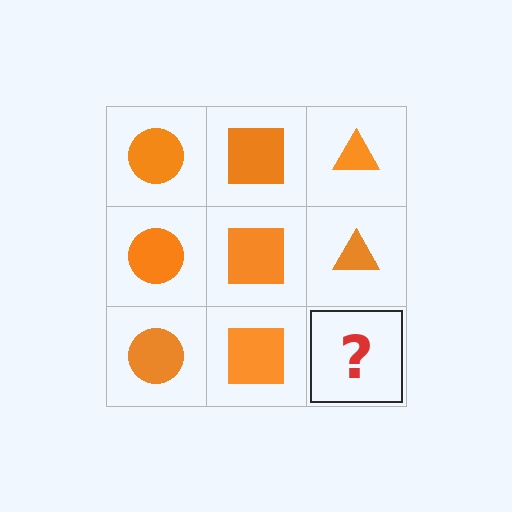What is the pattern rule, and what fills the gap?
The rule is that each column has a consistent shape. The gap should be filled with an orange triangle.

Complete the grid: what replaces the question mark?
The question mark should be replaced with an orange triangle.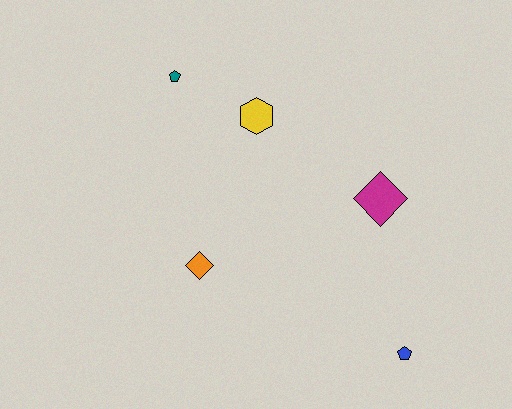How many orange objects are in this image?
There is 1 orange object.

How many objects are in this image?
There are 5 objects.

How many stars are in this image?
There are no stars.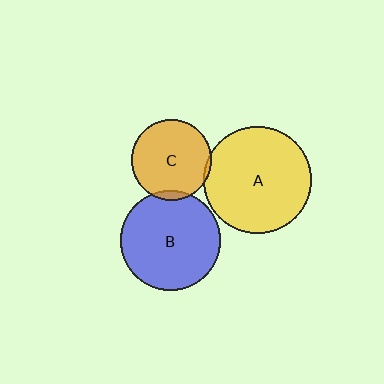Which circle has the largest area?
Circle A (yellow).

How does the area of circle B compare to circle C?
Approximately 1.6 times.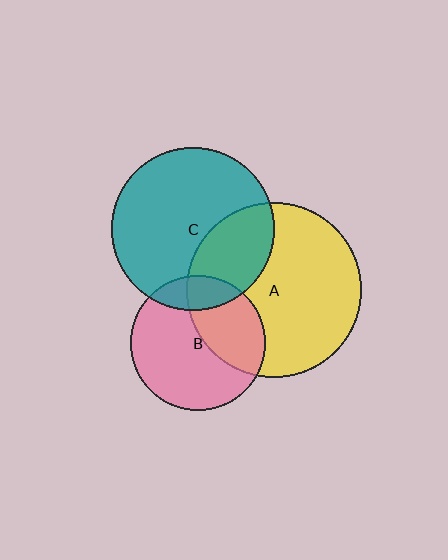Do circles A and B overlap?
Yes.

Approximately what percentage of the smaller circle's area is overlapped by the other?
Approximately 35%.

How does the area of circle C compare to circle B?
Approximately 1.5 times.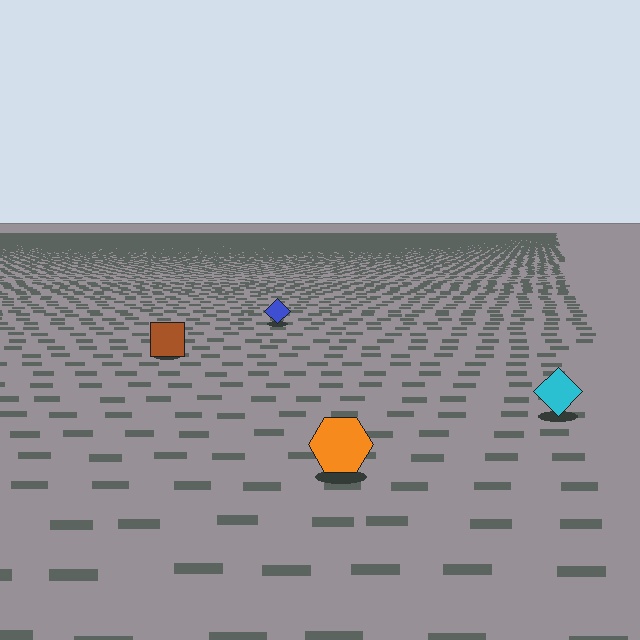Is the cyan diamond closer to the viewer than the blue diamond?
Yes. The cyan diamond is closer — you can tell from the texture gradient: the ground texture is coarser near it.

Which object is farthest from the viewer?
The blue diamond is farthest from the viewer. It appears smaller and the ground texture around it is denser.